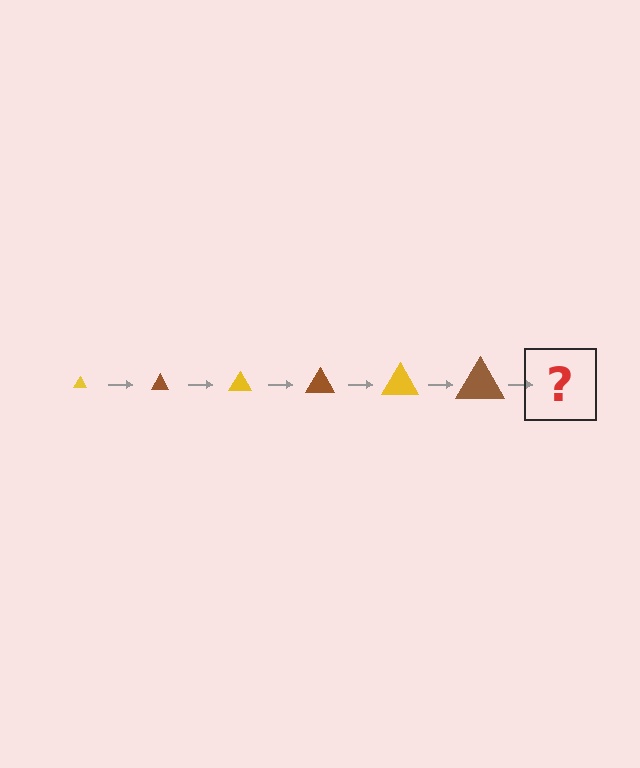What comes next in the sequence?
The next element should be a yellow triangle, larger than the previous one.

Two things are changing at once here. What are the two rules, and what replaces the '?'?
The two rules are that the triangle grows larger each step and the color cycles through yellow and brown. The '?' should be a yellow triangle, larger than the previous one.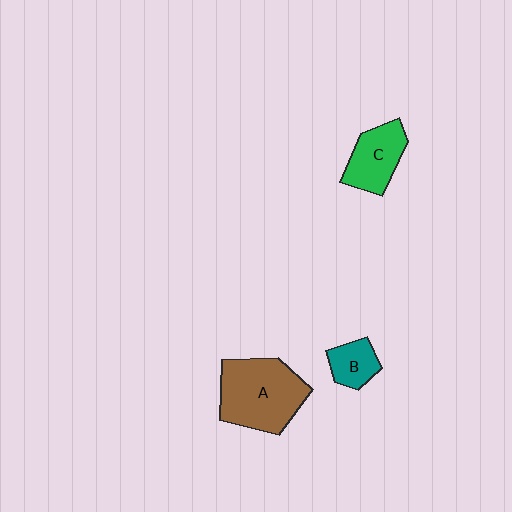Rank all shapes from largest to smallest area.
From largest to smallest: A (brown), C (green), B (teal).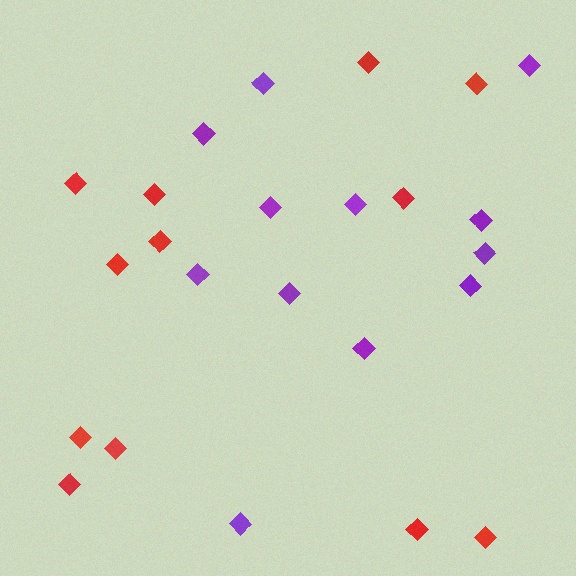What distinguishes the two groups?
There are 2 groups: one group of purple diamonds (12) and one group of red diamonds (12).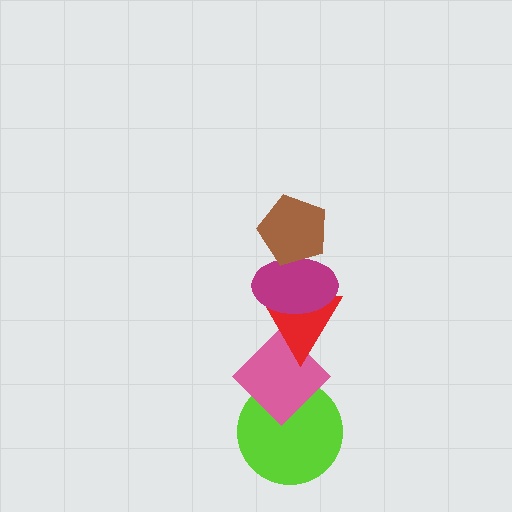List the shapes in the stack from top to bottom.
From top to bottom: the brown pentagon, the magenta ellipse, the red triangle, the pink diamond, the lime circle.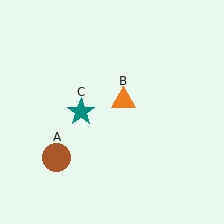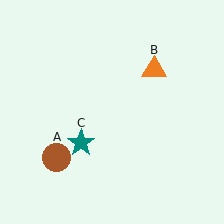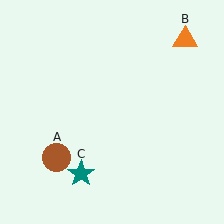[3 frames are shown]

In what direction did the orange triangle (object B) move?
The orange triangle (object B) moved up and to the right.